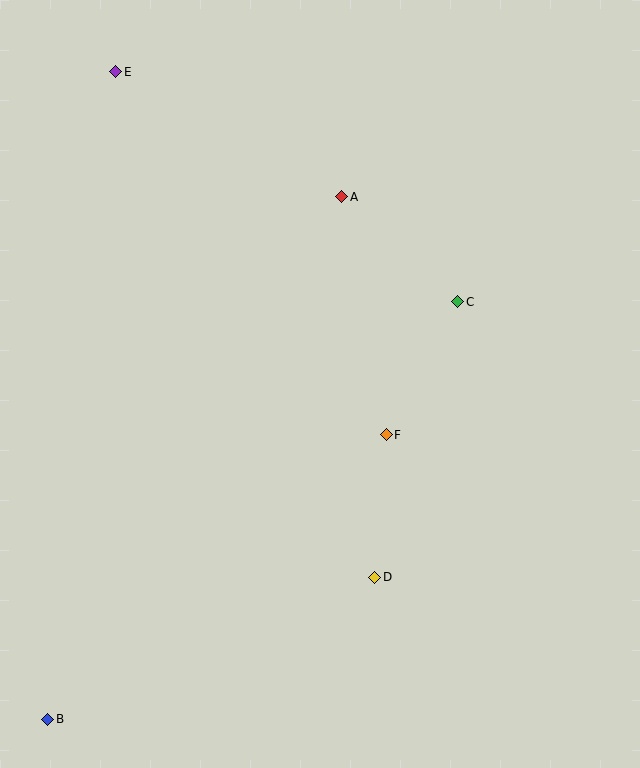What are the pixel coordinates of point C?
Point C is at (458, 302).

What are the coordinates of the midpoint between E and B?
The midpoint between E and B is at (82, 396).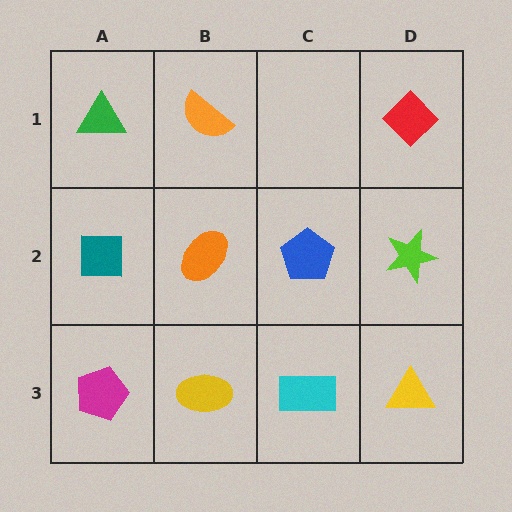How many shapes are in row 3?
4 shapes.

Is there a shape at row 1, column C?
No, that cell is empty.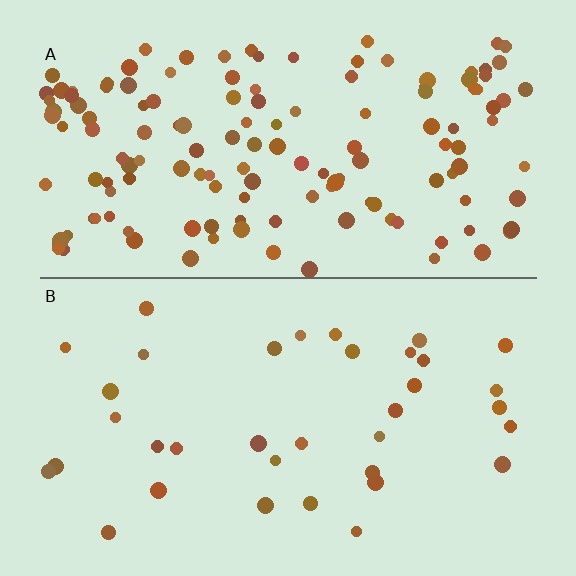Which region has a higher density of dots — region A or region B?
A (the top).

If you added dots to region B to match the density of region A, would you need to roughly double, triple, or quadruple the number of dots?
Approximately quadruple.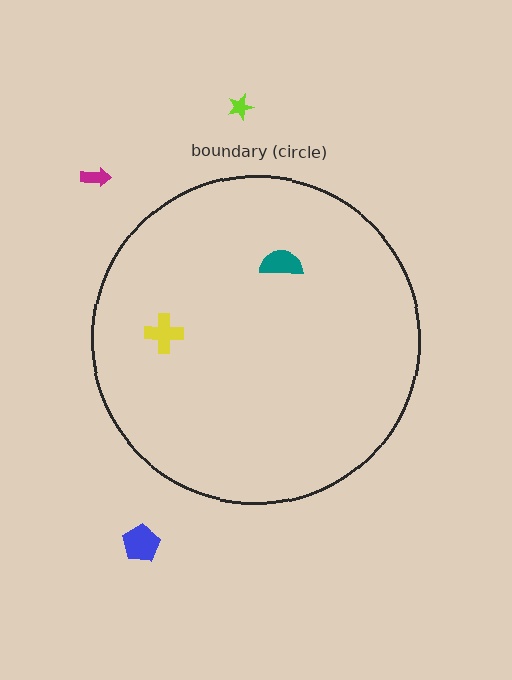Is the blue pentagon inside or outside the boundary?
Outside.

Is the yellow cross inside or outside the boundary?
Inside.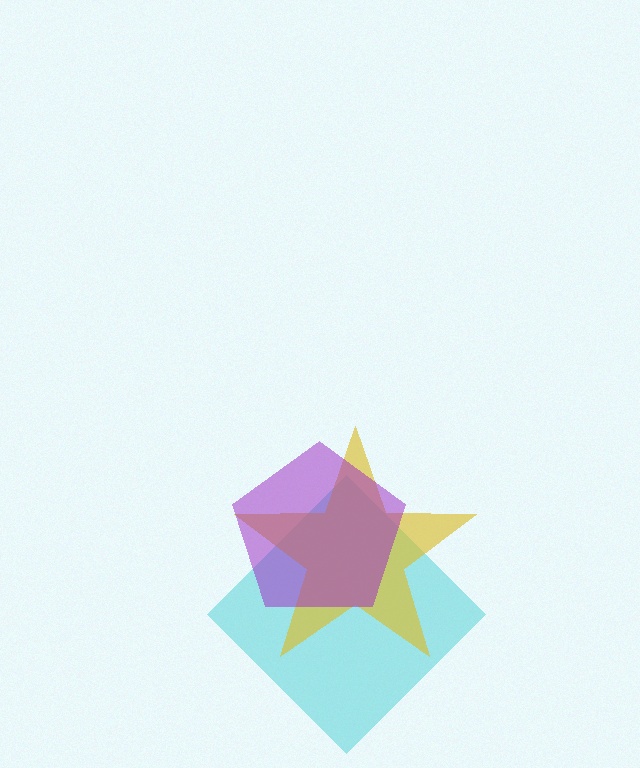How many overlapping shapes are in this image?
There are 3 overlapping shapes in the image.